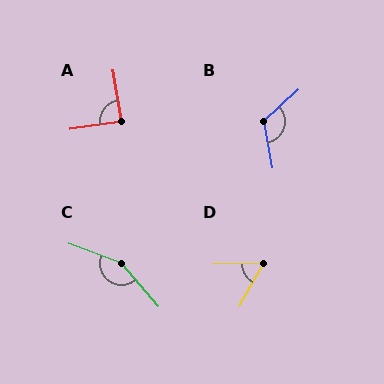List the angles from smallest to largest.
D (58°), A (90°), B (122°), C (150°).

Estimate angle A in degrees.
Approximately 90 degrees.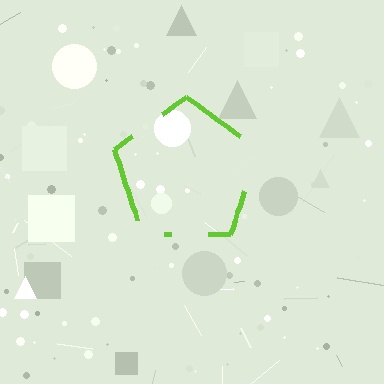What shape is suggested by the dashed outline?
The dashed outline suggests a pentagon.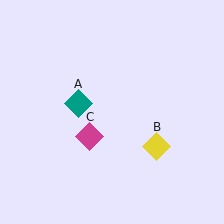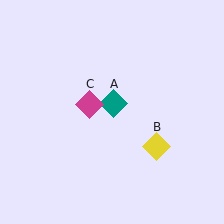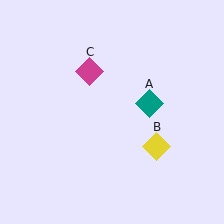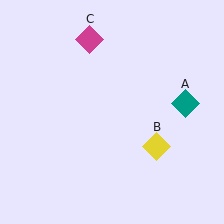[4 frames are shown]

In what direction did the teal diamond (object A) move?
The teal diamond (object A) moved right.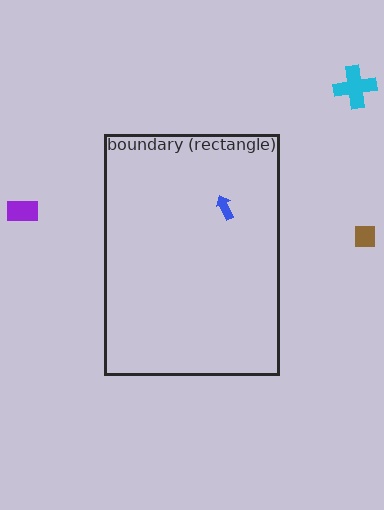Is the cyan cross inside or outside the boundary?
Outside.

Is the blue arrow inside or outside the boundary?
Inside.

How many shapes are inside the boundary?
1 inside, 3 outside.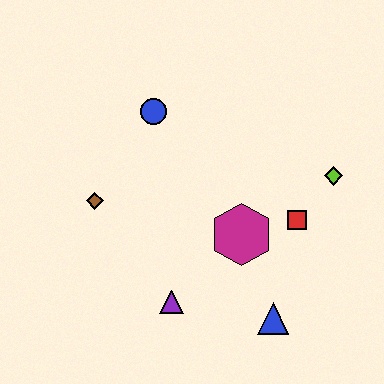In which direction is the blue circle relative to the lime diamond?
The blue circle is to the left of the lime diamond.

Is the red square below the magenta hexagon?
No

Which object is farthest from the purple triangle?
The lime diamond is farthest from the purple triangle.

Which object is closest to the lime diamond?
The red square is closest to the lime diamond.